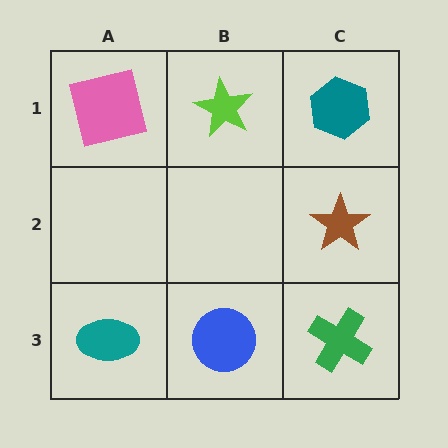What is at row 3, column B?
A blue circle.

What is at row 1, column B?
A lime star.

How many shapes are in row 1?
3 shapes.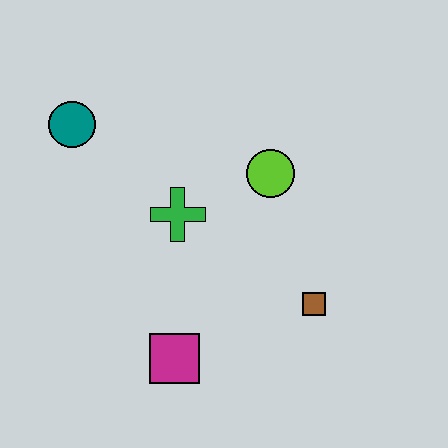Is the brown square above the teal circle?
No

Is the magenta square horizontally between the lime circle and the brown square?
No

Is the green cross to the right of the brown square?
No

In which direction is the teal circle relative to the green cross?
The teal circle is to the left of the green cross.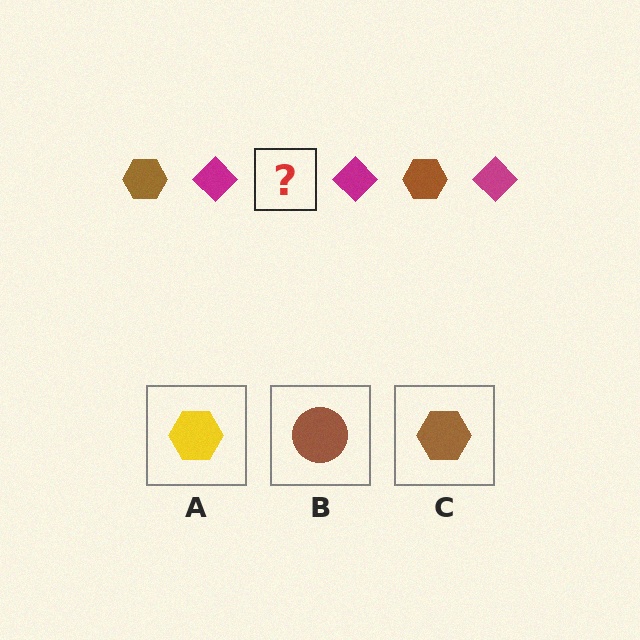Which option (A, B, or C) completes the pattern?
C.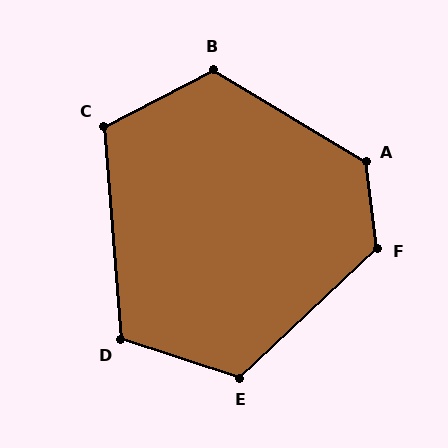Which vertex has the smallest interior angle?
D, at approximately 113 degrees.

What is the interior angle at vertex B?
Approximately 121 degrees (obtuse).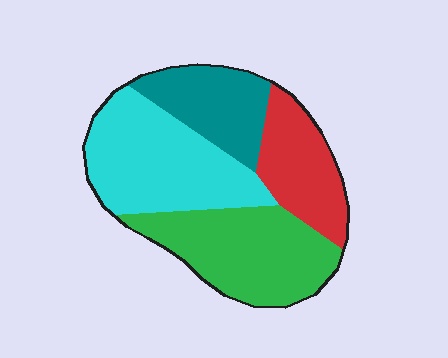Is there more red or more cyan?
Cyan.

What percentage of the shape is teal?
Teal covers about 20% of the shape.